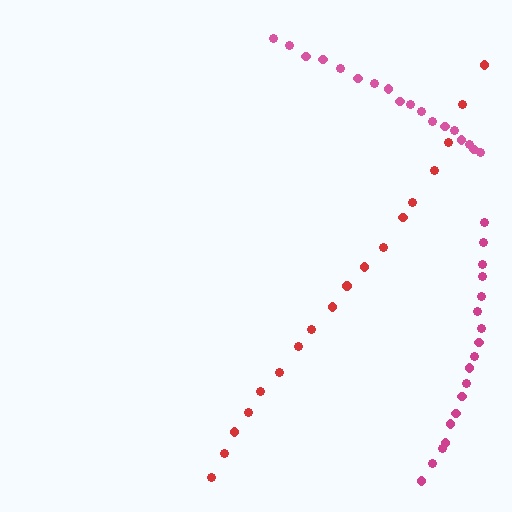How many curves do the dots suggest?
There are 3 distinct paths.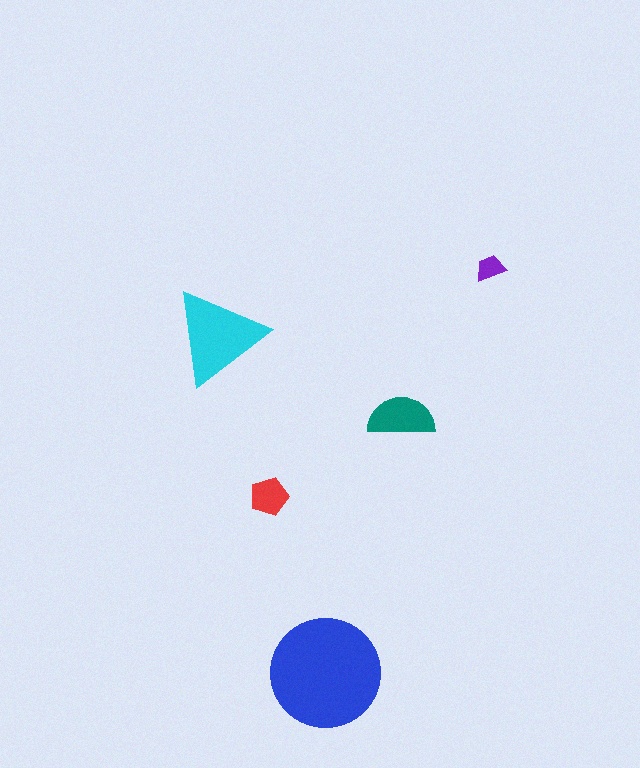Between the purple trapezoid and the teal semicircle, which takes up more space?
The teal semicircle.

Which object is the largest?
The blue circle.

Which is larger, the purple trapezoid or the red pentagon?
The red pentagon.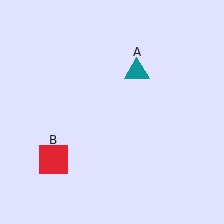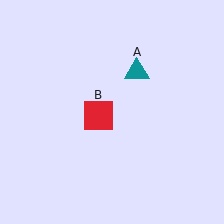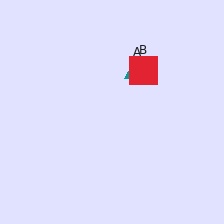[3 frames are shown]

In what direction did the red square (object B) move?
The red square (object B) moved up and to the right.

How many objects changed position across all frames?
1 object changed position: red square (object B).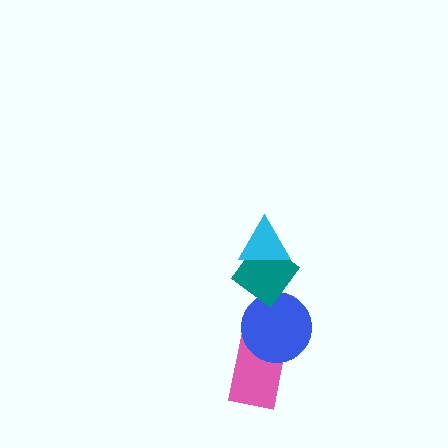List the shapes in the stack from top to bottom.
From top to bottom: the cyan triangle, the teal diamond, the blue circle, the pink rectangle.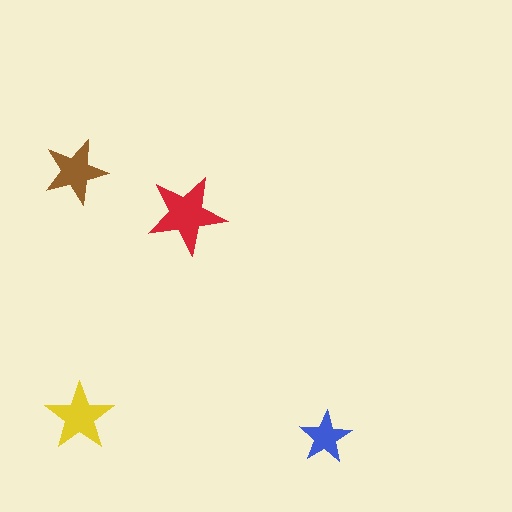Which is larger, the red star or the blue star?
The red one.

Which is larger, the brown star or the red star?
The red one.